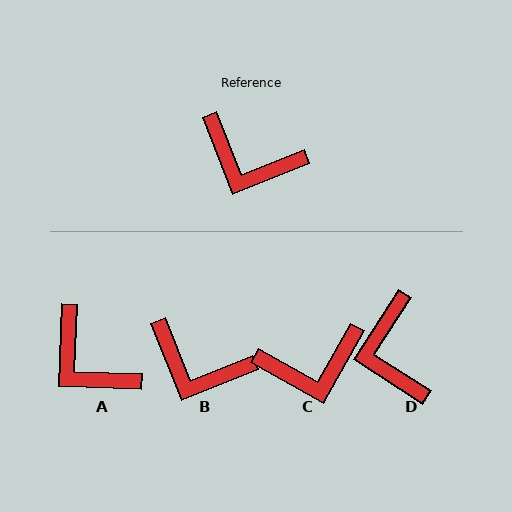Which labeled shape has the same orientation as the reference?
B.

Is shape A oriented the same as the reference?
No, it is off by about 24 degrees.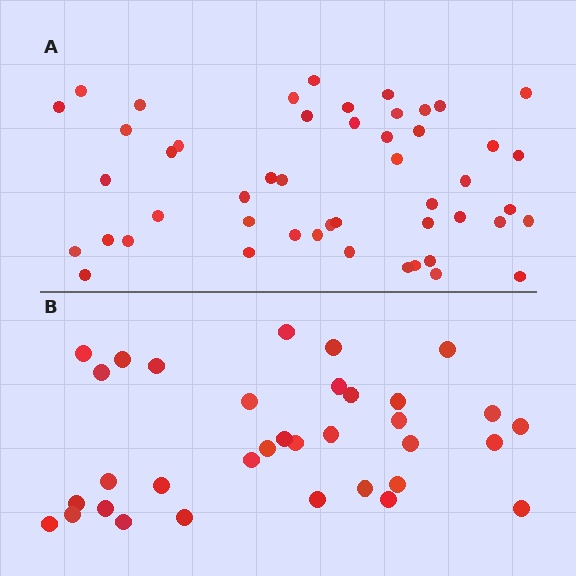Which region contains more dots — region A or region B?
Region A (the top region) has more dots.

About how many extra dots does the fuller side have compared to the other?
Region A has approximately 15 more dots than region B.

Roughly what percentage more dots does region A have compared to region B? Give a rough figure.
About 45% more.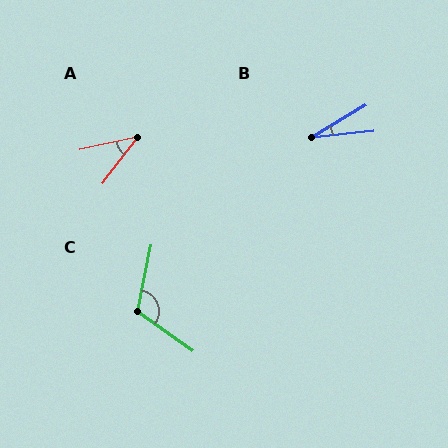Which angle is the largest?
C, at approximately 114 degrees.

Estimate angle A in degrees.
Approximately 40 degrees.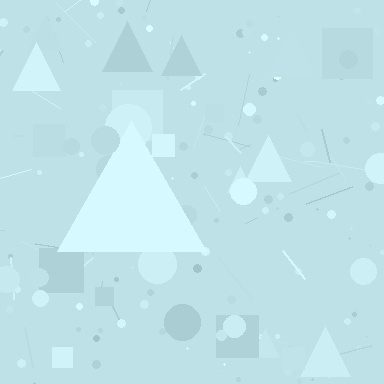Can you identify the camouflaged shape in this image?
The camouflaged shape is a triangle.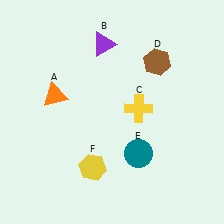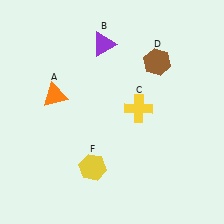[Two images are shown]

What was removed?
The teal circle (E) was removed in Image 2.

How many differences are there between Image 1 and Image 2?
There is 1 difference between the two images.